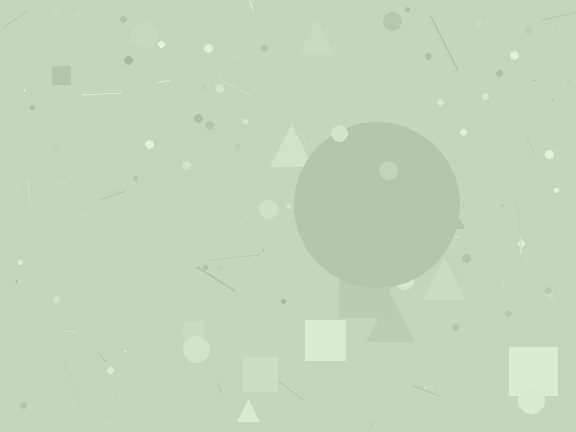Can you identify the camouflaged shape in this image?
The camouflaged shape is a circle.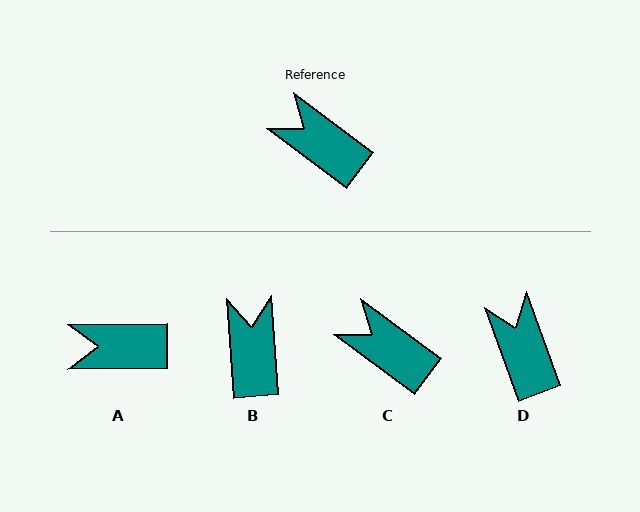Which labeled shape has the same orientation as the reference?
C.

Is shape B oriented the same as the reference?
No, it is off by about 49 degrees.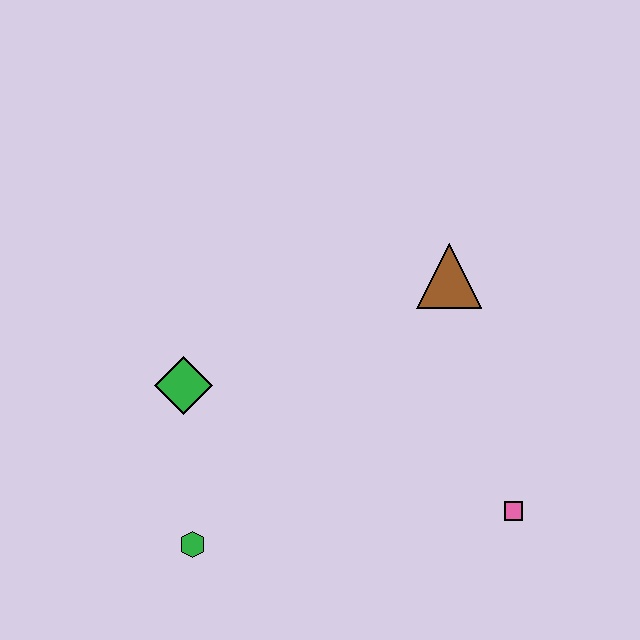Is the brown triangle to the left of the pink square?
Yes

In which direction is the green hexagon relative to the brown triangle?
The green hexagon is below the brown triangle.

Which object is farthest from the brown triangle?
The green hexagon is farthest from the brown triangle.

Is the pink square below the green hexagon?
No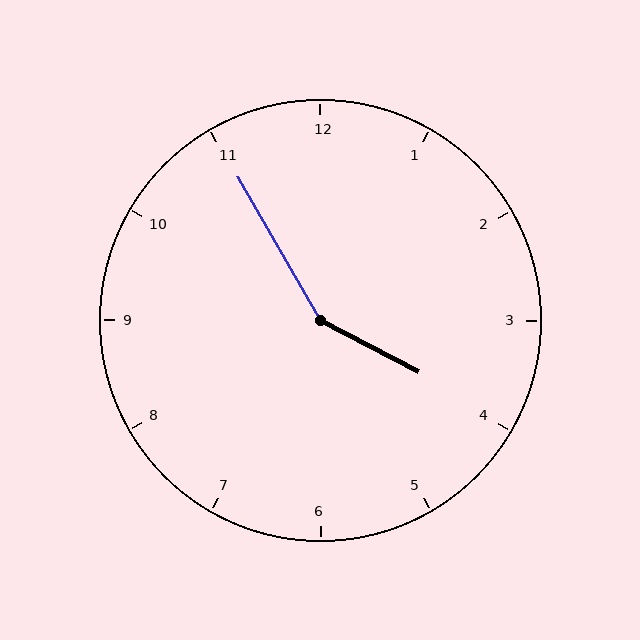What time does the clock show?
3:55.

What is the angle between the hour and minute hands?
Approximately 148 degrees.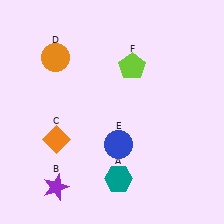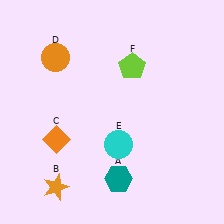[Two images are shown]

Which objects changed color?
B changed from purple to orange. E changed from blue to cyan.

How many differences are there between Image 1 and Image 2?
There are 2 differences between the two images.